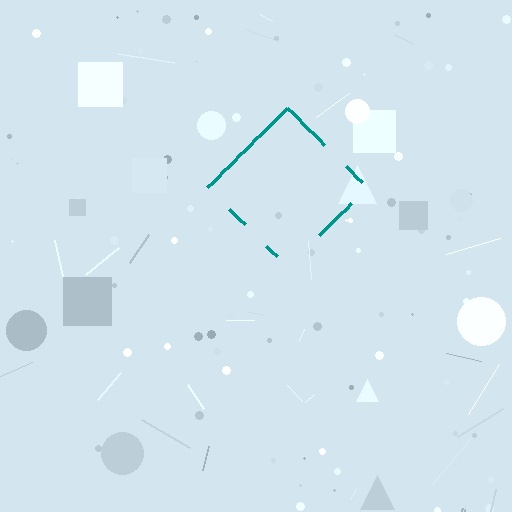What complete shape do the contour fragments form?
The contour fragments form a diamond.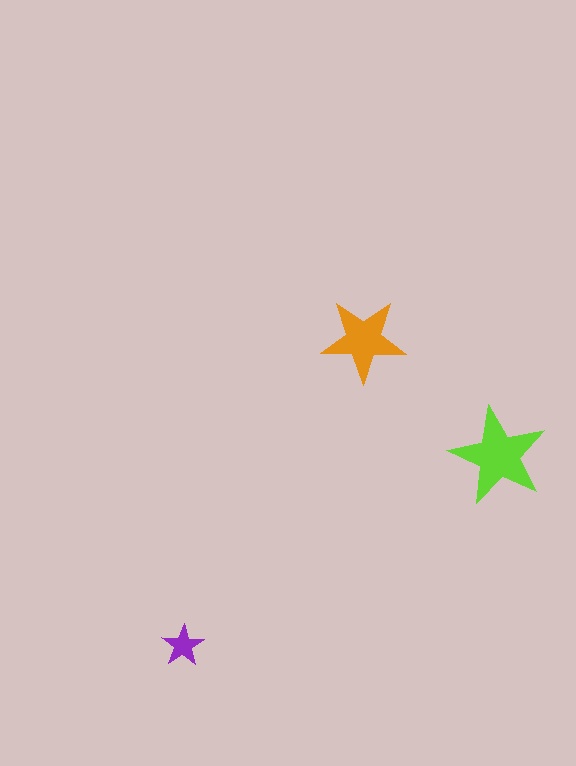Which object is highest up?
The orange star is topmost.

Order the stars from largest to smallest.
the lime one, the orange one, the purple one.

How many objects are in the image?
There are 3 objects in the image.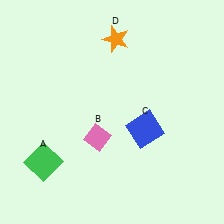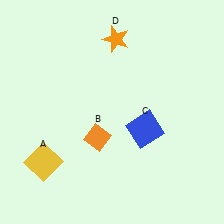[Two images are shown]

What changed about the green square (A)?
In Image 1, A is green. In Image 2, it changed to yellow.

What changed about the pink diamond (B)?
In Image 1, B is pink. In Image 2, it changed to orange.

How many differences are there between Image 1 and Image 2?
There are 2 differences between the two images.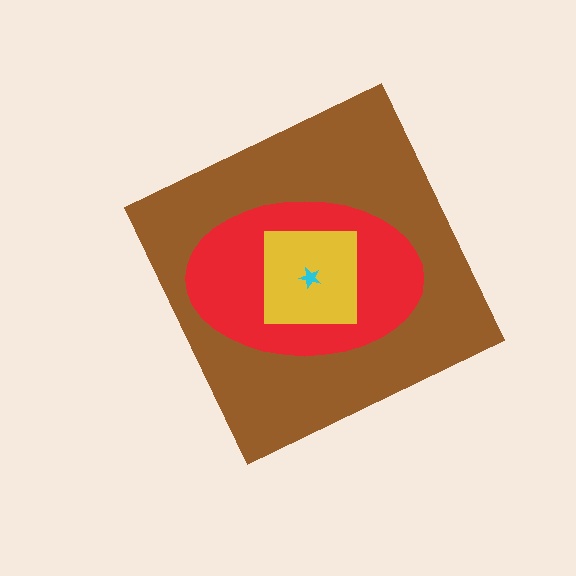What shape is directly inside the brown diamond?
The red ellipse.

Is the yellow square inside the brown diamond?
Yes.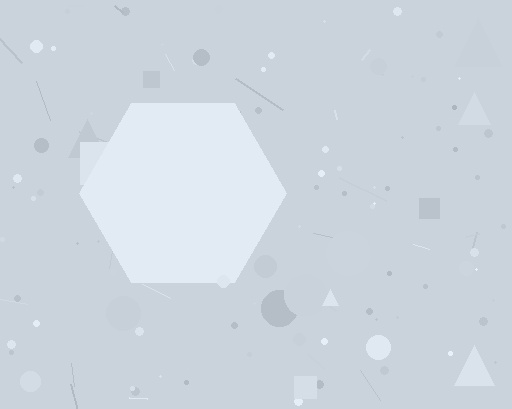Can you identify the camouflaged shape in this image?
The camouflaged shape is a hexagon.